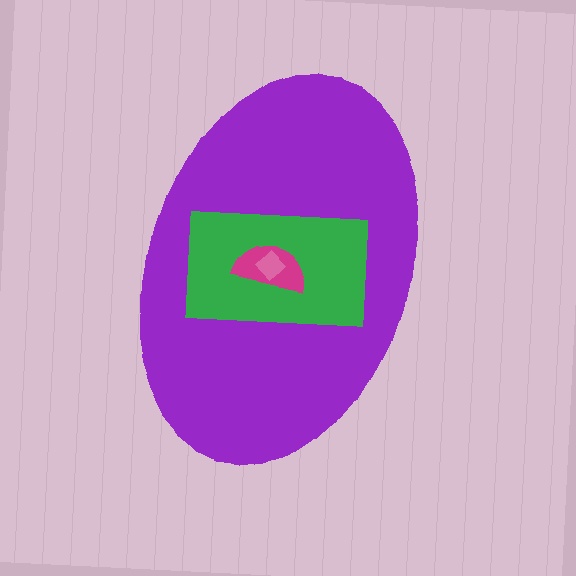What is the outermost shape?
The purple ellipse.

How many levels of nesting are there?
4.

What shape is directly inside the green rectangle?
The magenta semicircle.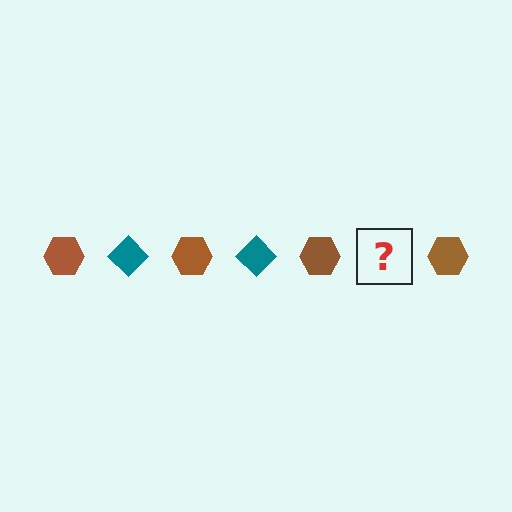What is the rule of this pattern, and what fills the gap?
The rule is that the pattern alternates between brown hexagon and teal diamond. The gap should be filled with a teal diamond.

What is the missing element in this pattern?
The missing element is a teal diamond.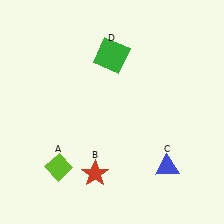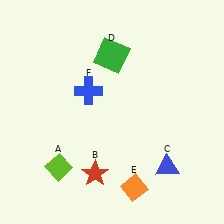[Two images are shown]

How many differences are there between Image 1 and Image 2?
There are 2 differences between the two images.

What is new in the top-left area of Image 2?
A blue cross (F) was added in the top-left area of Image 2.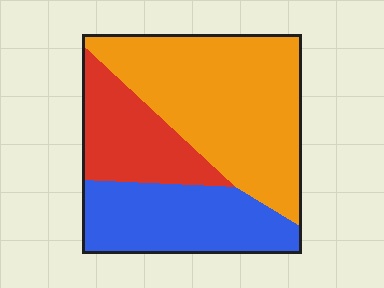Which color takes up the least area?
Red, at roughly 20%.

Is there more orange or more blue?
Orange.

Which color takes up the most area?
Orange, at roughly 50%.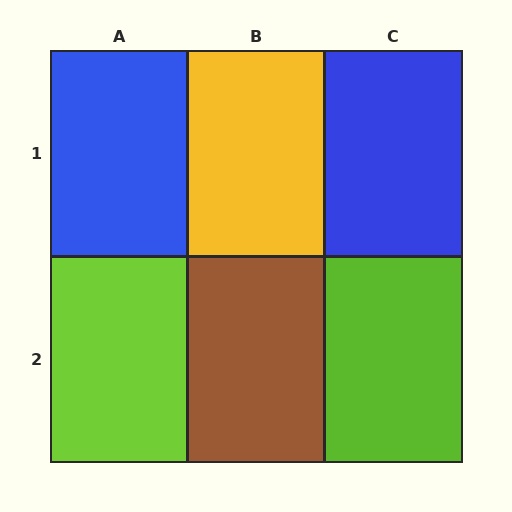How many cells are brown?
1 cell is brown.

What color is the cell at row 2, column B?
Brown.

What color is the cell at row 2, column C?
Lime.